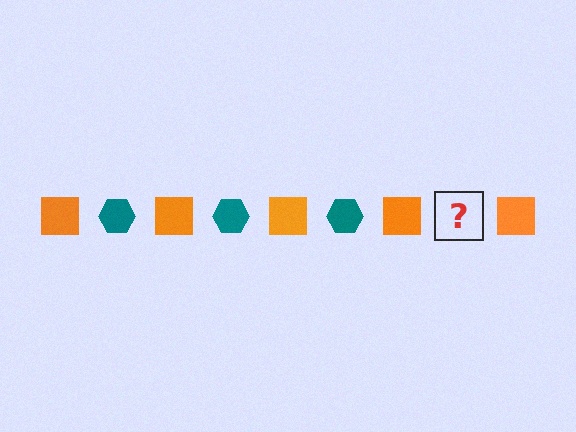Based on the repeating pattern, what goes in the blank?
The blank should be a teal hexagon.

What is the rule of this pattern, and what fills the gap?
The rule is that the pattern alternates between orange square and teal hexagon. The gap should be filled with a teal hexagon.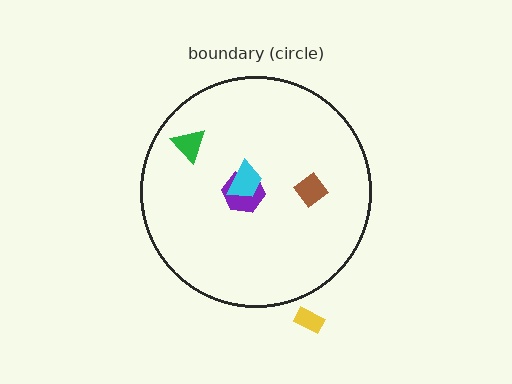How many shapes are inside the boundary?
4 inside, 1 outside.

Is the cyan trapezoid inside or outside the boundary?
Inside.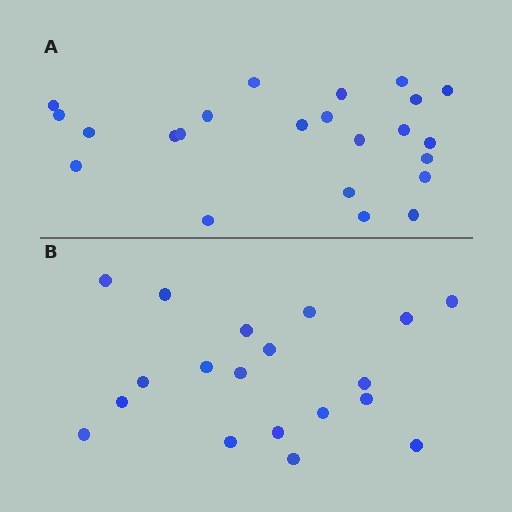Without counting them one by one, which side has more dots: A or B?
Region A (the top region) has more dots.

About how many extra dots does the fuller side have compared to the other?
Region A has about 4 more dots than region B.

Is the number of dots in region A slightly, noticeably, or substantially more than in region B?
Region A has only slightly more — the two regions are fairly close. The ratio is roughly 1.2 to 1.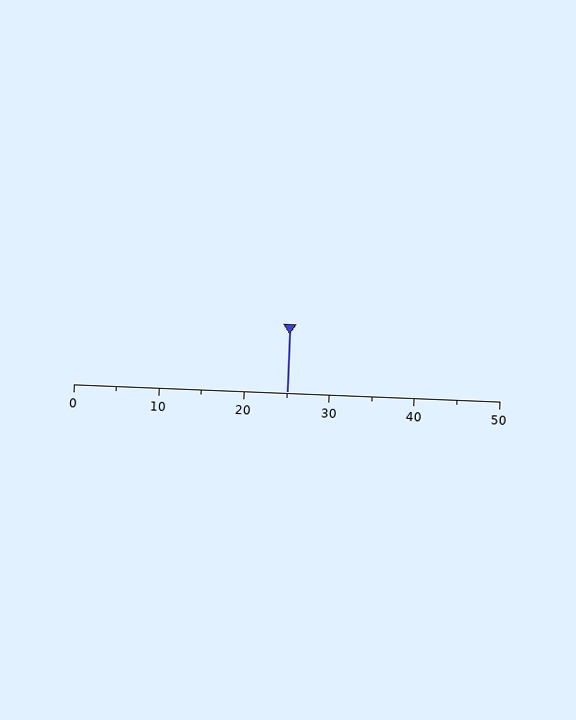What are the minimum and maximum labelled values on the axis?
The axis runs from 0 to 50.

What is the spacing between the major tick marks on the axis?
The major ticks are spaced 10 apart.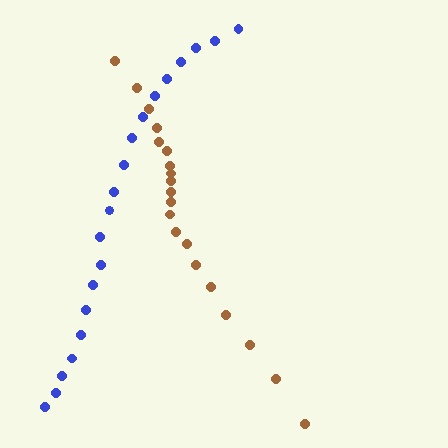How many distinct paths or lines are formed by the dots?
There are 2 distinct paths.